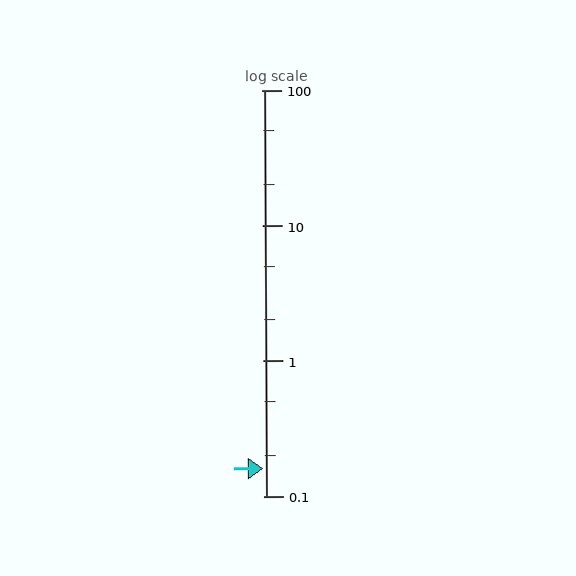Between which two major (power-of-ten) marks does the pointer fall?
The pointer is between 0.1 and 1.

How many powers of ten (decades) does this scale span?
The scale spans 3 decades, from 0.1 to 100.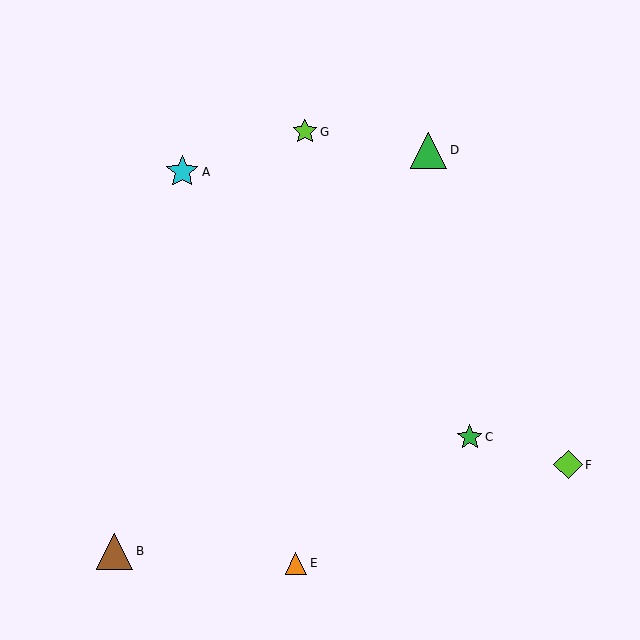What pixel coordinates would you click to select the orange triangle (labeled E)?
Click at (296, 563) to select the orange triangle E.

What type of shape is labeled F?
Shape F is a lime diamond.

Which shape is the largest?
The green triangle (labeled D) is the largest.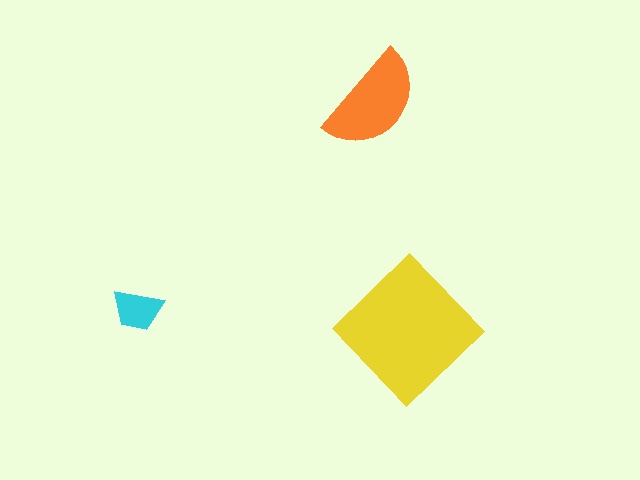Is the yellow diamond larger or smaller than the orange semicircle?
Larger.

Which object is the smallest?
The cyan trapezoid.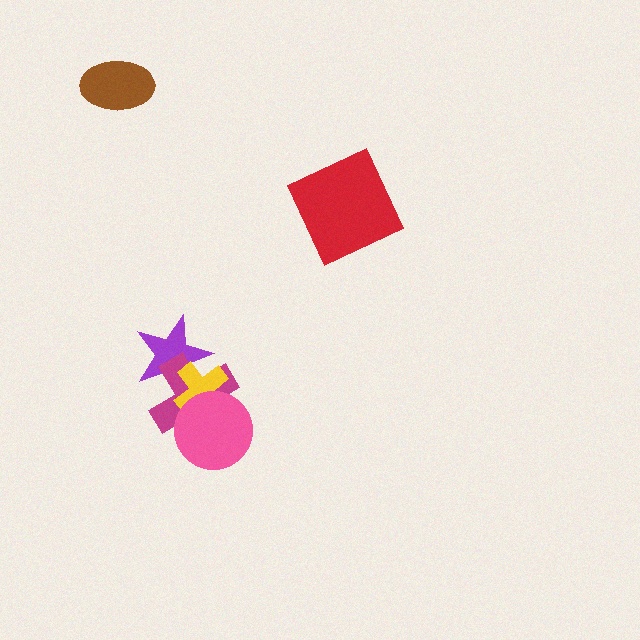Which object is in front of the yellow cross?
The pink circle is in front of the yellow cross.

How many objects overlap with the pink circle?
2 objects overlap with the pink circle.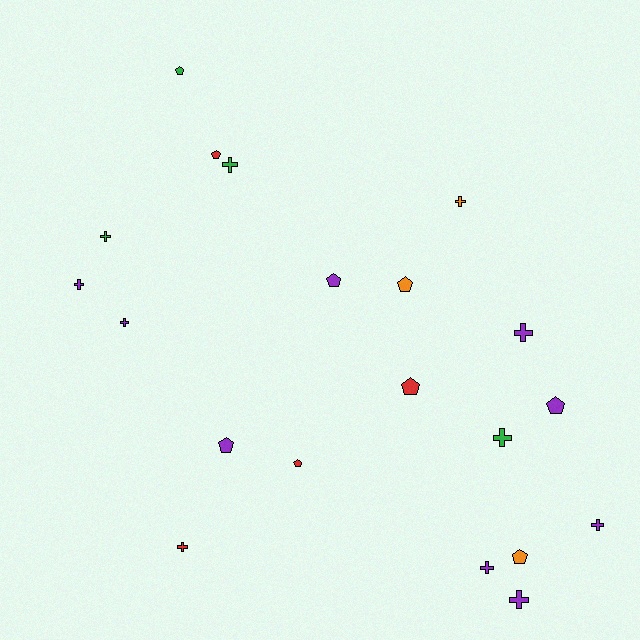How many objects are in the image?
There are 20 objects.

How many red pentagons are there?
There are 3 red pentagons.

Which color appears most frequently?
Purple, with 9 objects.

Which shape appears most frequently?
Cross, with 11 objects.